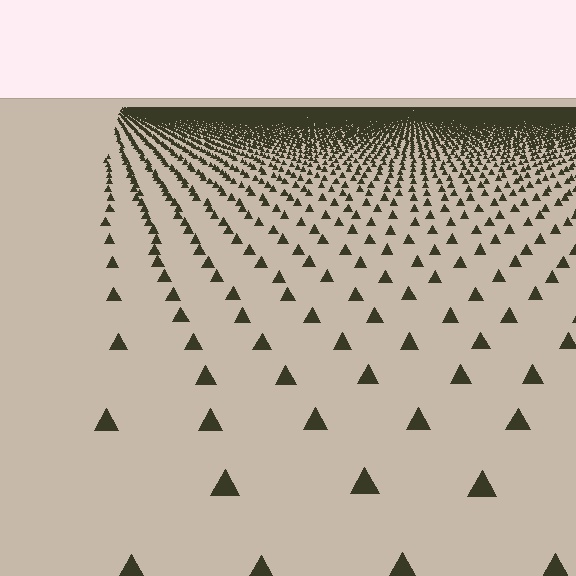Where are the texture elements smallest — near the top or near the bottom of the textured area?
Near the top.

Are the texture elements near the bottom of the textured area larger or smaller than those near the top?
Larger. Near the bottom, elements are closer to the viewer and appear at a bigger on-screen size.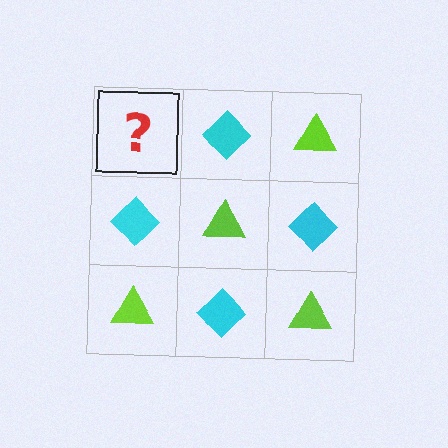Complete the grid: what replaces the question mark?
The question mark should be replaced with a lime triangle.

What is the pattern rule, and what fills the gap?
The rule is that it alternates lime triangle and cyan diamond in a checkerboard pattern. The gap should be filled with a lime triangle.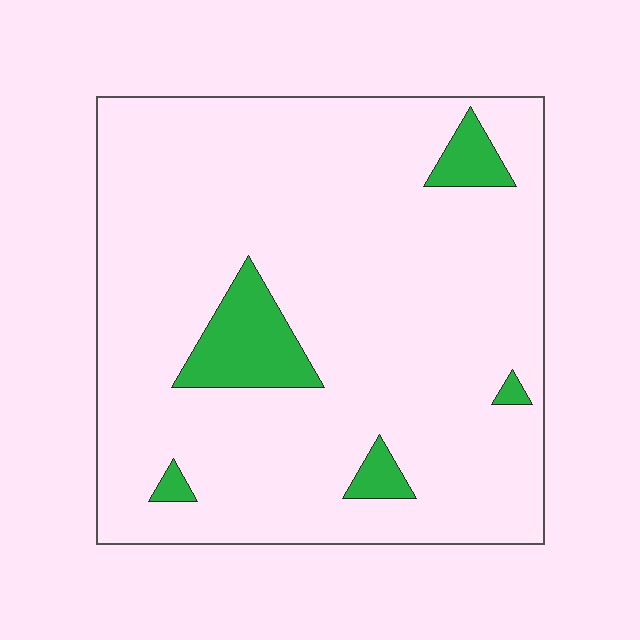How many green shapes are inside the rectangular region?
5.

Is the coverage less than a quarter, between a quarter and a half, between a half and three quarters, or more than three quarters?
Less than a quarter.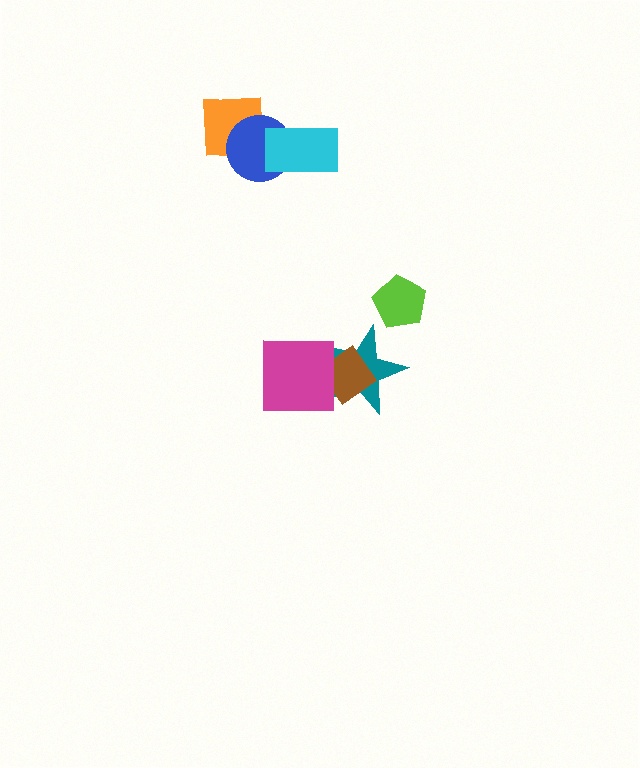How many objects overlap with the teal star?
2 objects overlap with the teal star.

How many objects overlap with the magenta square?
2 objects overlap with the magenta square.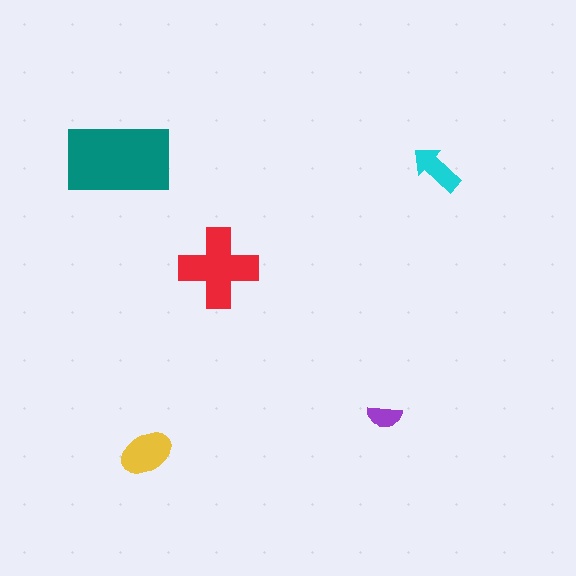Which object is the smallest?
The purple semicircle.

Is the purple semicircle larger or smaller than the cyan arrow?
Smaller.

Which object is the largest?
The teal rectangle.